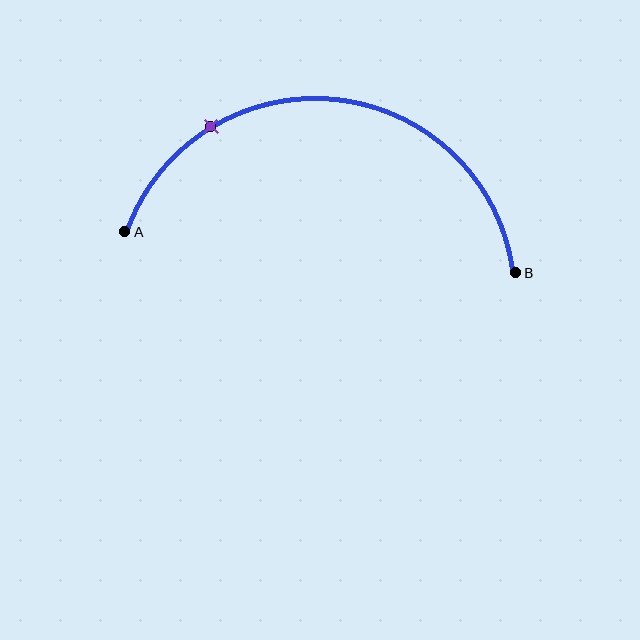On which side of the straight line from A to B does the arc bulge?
The arc bulges above the straight line connecting A and B.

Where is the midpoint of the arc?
The arc midpoint is the point on the curve farthest from the straight line joining A and B. It sits above that line.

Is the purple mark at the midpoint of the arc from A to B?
No. The purple mark lies on the arc but is closer to endpoint A. The arc midpoint would be at the point on the curve equidistant along the arc from both A and B.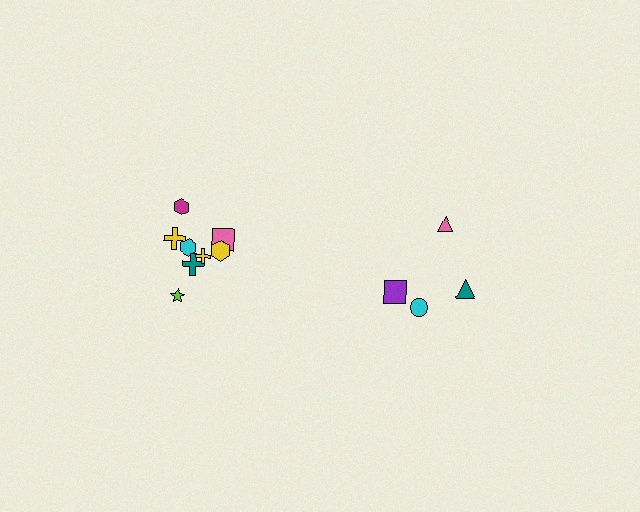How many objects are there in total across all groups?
There are 12 objects.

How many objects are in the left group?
There are 8 objects.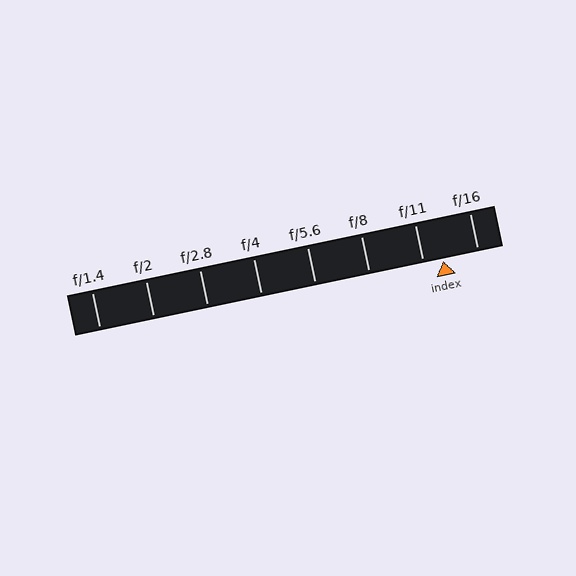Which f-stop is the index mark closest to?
The index mark is closest to f/11.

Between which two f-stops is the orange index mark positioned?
The index mark is between f/11 and f/16.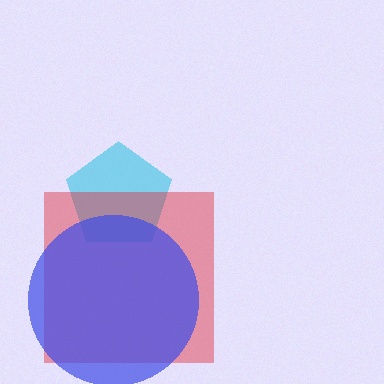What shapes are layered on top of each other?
The layered shapes are: a cyan pentagon, a red square, a blue circle.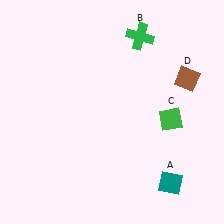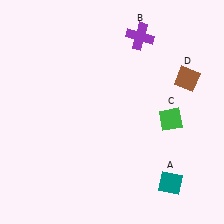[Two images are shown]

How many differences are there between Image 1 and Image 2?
There is 1 difference between the two images.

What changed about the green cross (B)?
In Image 1, B is green. In Image 2, it changed to purple.